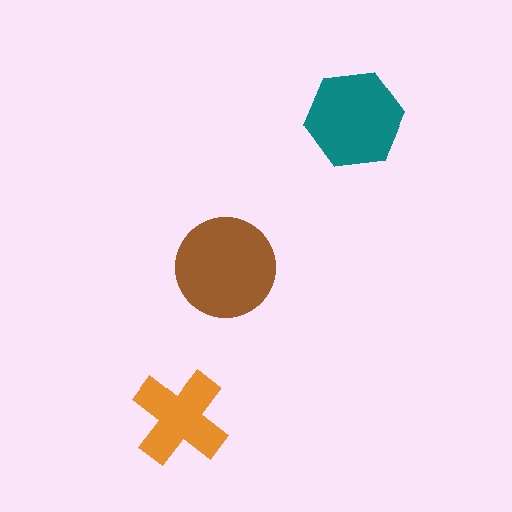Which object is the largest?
The brown circle.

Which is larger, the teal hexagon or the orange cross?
The teal hexagon.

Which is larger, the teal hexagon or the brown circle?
The brown circle.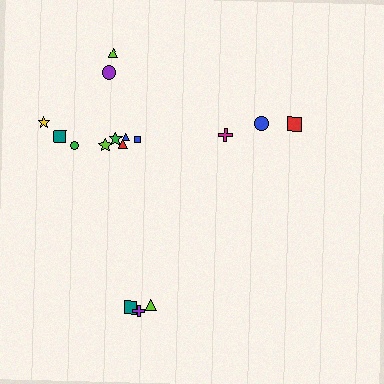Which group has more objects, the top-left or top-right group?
The top-left group.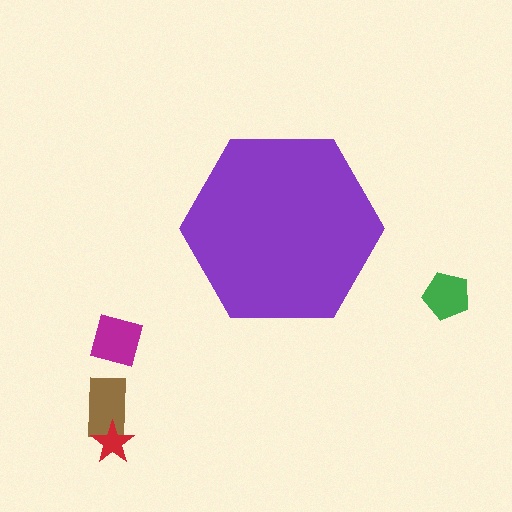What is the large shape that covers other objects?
A purple hexagon.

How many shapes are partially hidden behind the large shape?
0 shapes are partially hidden.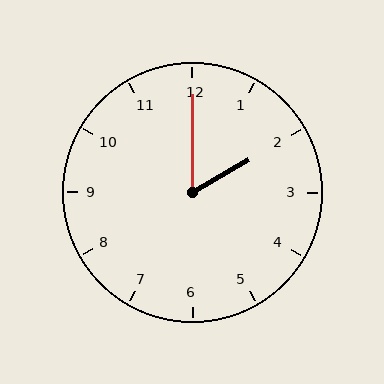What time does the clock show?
2:00.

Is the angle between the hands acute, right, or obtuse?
It is acute.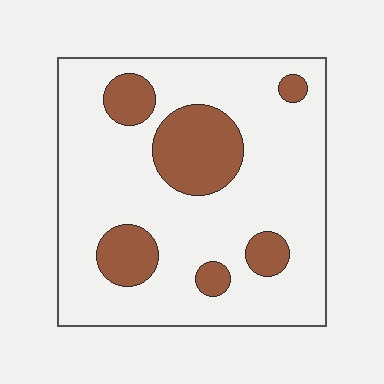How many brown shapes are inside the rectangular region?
6.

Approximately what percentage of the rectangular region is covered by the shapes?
Approximately 20%.